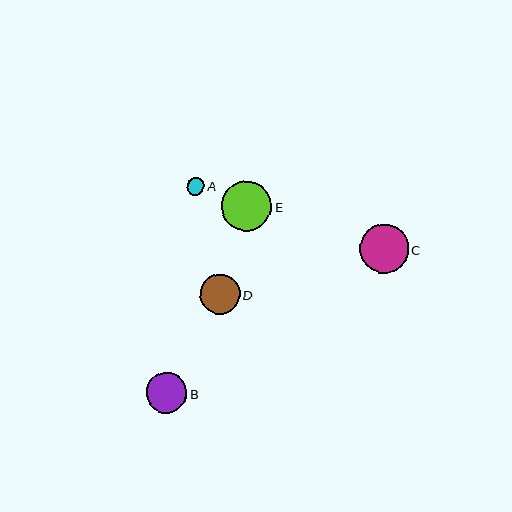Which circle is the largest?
Circle E is the largest with a size of approximately 50 pixels.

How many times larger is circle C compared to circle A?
Circle C is approximately 2.8 times the size of circle A.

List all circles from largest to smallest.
From largest to smallest: E, C, B, D, A.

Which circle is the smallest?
Circle A is the smallest with a size of approximately 17 pixels.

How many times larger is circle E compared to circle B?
Circle E is approximately 1.2 times the size of circle B.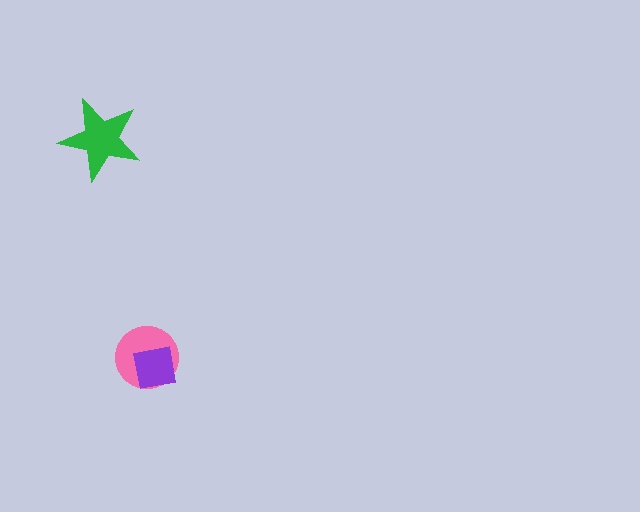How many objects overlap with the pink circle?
1 object overlaps with the pink circle.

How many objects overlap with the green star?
0 objects overlap with the green star.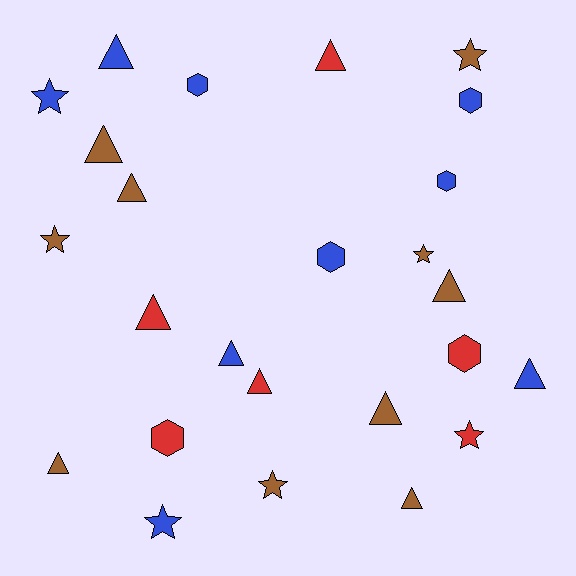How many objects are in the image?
There are 25 objects.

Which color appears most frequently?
Brown, with 10 objects.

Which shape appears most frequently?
Triangle, with 12 objects.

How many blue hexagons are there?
There are 4 blue hexagons.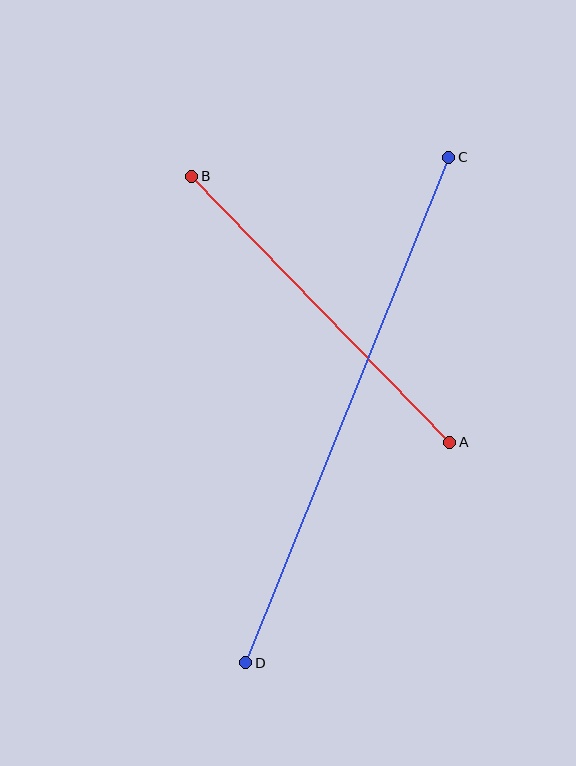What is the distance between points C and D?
The distance is approximately 545 pixels.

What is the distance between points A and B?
The distance is approximately 371 pixels.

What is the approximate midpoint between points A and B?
The midpoint is at approximately (321, 309) pixels.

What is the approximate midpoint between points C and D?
The midpoint is at approximately (347, 410) pixels.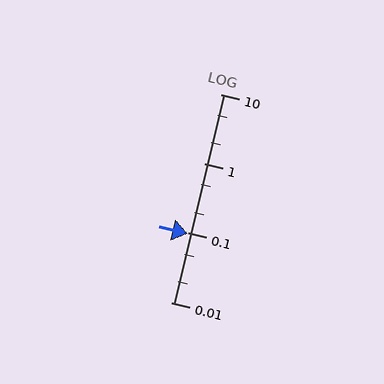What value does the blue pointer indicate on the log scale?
The pointer indicates approximately 0.097.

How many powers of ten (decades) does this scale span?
The scale spans 3 decades, from 0.01 to 10.